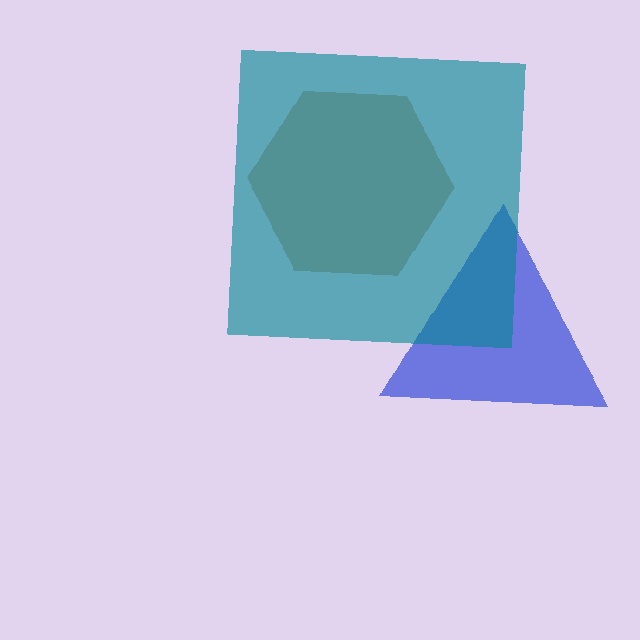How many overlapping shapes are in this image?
There are 3 overlapping shapes in the image.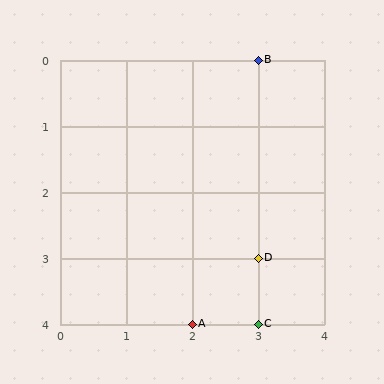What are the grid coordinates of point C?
Point C is at grid coordinates (3, 4).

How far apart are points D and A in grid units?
Points D and A are 1 column and 1 row apart (about 1.4 grid units diagonally).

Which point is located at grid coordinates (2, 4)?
Point A is at (2, 4).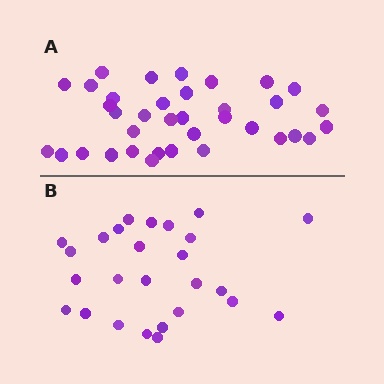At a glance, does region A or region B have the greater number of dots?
Region A (the top region) has more dots.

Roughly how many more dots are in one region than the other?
Region A has roughly 10 or so more dots than region B.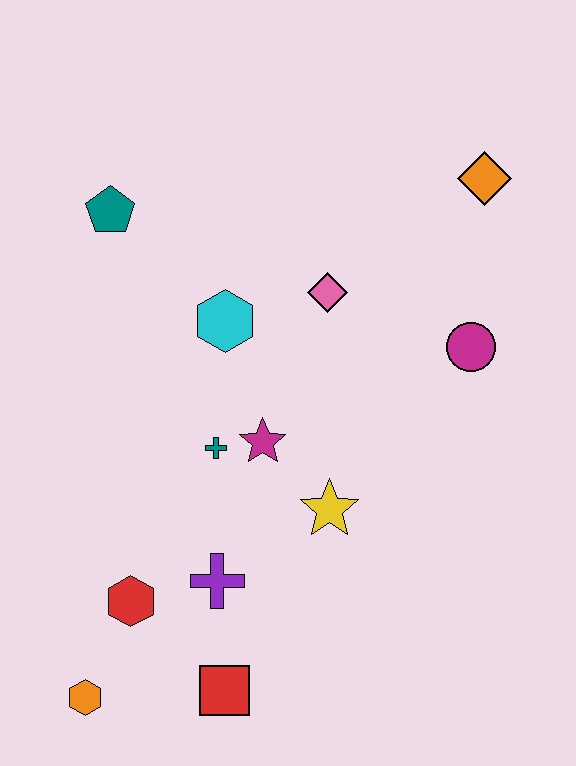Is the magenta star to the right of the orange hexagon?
Yes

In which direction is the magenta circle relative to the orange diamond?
The magenta circle is below the orange diamond.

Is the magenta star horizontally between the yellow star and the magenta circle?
No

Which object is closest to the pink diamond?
The cyan hexagon is closest to the pink diamond.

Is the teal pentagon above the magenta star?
Yes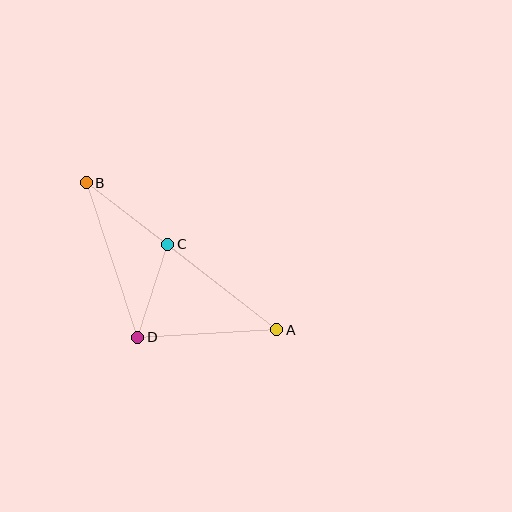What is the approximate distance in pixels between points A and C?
The distance between A and C is approximately 139 pixels.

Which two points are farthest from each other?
Points A and B are farthest from each other.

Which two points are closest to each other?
Points C and D are closest to each other.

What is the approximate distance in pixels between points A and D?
The distance between A and D is approximately 139 pixels.